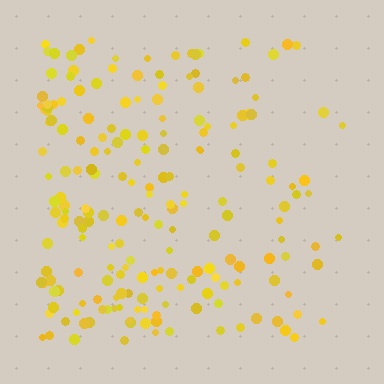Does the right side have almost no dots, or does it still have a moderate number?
Still a moderate number, just noticeably fewer than the left.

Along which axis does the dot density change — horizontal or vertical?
Horizontal.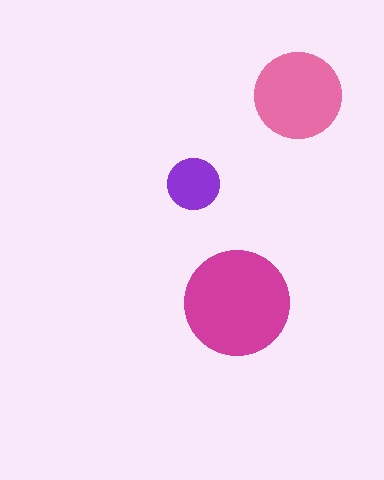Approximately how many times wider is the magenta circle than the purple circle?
About 2 times wider.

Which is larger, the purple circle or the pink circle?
The pink one.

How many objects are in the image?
There are 3 objects in the image.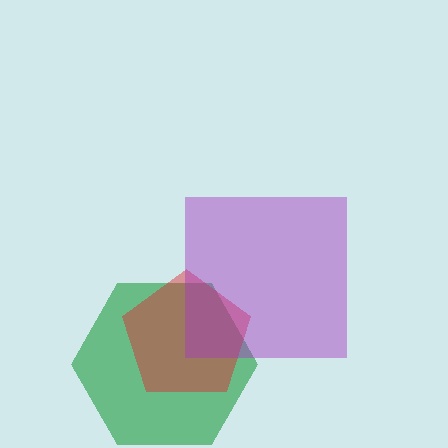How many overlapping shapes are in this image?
There are 3 overlapping shapes in the image.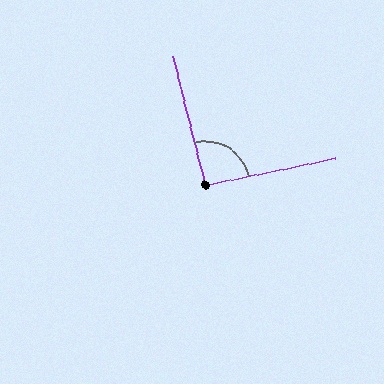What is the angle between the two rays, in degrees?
Approximately 92 degrees.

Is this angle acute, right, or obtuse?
It is approximately a right angle.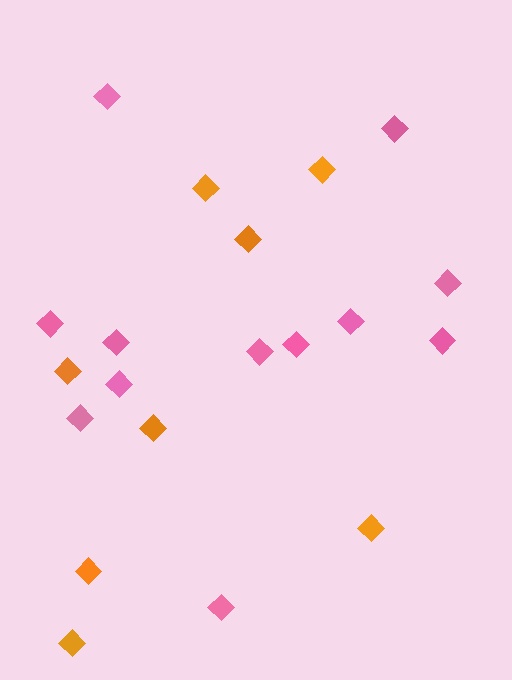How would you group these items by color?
There are 2 groups: one group of orange diamonds (8) and one group of pink diamonds (12).